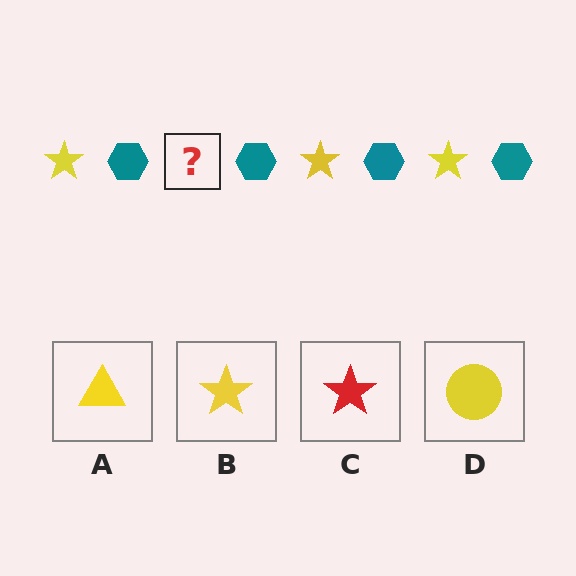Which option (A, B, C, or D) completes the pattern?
B.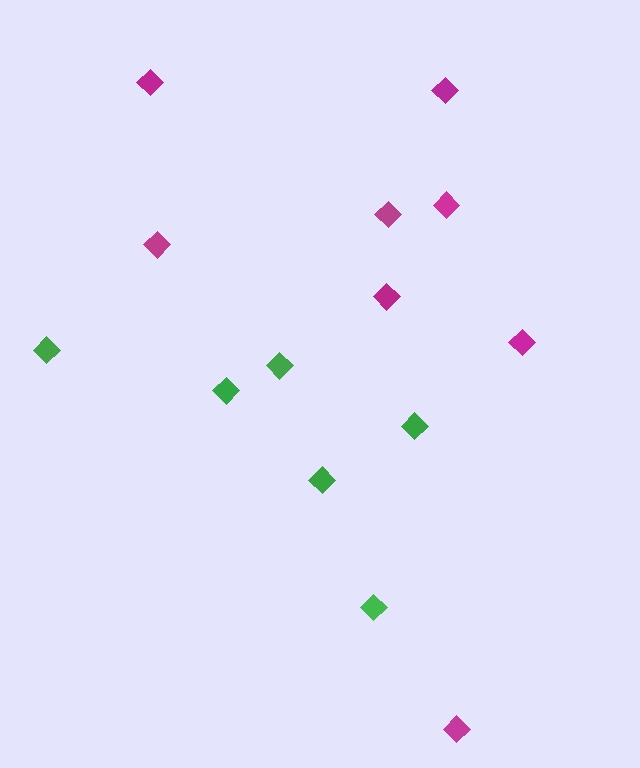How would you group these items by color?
There are 2 groups: one group of green diamonds (6) and one group of magenta diamonds (8).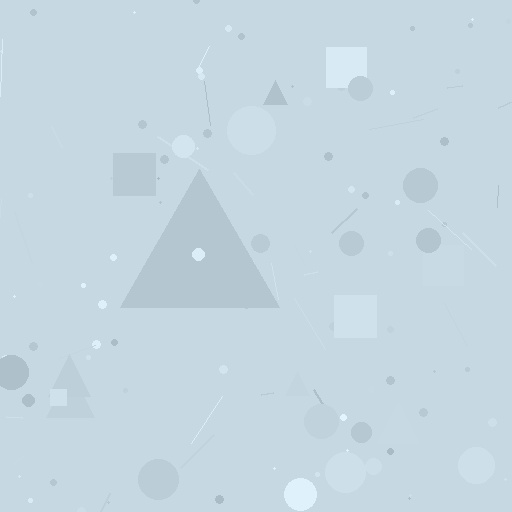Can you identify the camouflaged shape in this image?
The camouflaged shape is a triangle.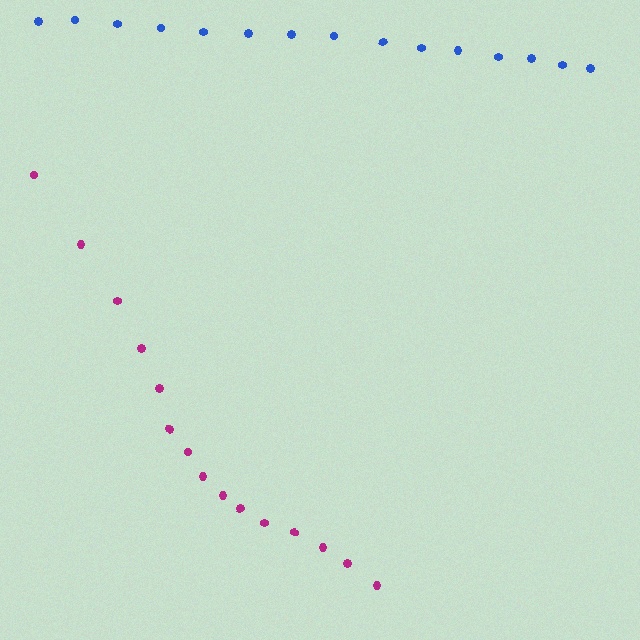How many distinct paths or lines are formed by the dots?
There are 2 distinct paths.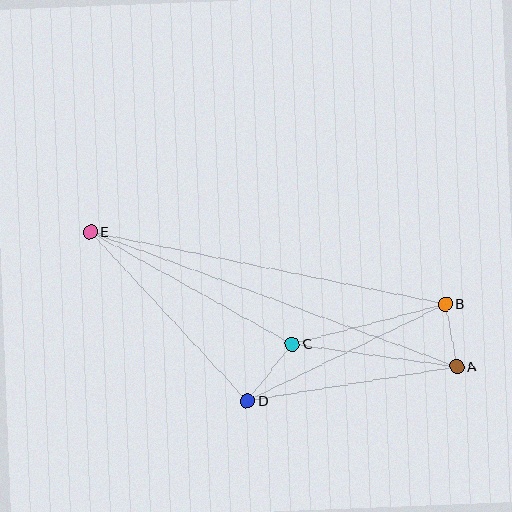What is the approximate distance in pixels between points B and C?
The distance between B and C is approximately 158 pixels.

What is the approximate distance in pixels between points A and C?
The distance between A and C is approximately 166 pixels.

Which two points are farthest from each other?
Points A and E are farthest from each other.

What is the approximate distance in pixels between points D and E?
The distance between D and E is approximately 231 pixels.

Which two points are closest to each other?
Points A and B are closest to each other.